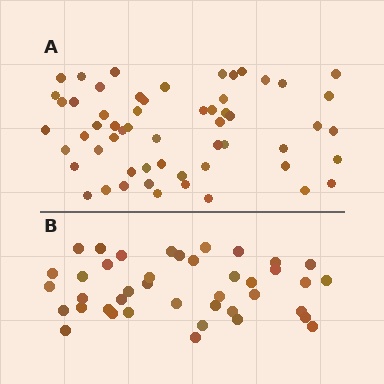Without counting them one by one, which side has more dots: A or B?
Region A (the top region) has more dots.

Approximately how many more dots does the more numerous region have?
Region A has approximately 15 more dots than region B.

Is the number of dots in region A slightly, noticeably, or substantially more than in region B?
Region A has noticeably more, but not dramatically so. The ratio is roughly 1.4 to 1.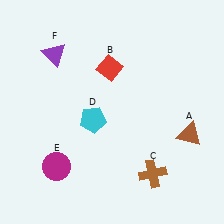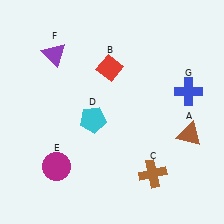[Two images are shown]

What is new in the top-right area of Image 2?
A blue cross (G) was added in the top-right area of Image 2.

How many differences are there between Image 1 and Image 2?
There is 1 difference between the two images.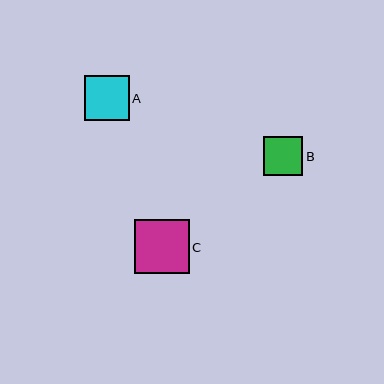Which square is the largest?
Square C is the largest with a size of approximately 54 pixels.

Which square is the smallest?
Square B is the smallest with a size of approximately 39 pixels.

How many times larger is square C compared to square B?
Square C is approximately 1.4 times the size of square B.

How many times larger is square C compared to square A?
Square C is approximately 1.2 times the size of square A.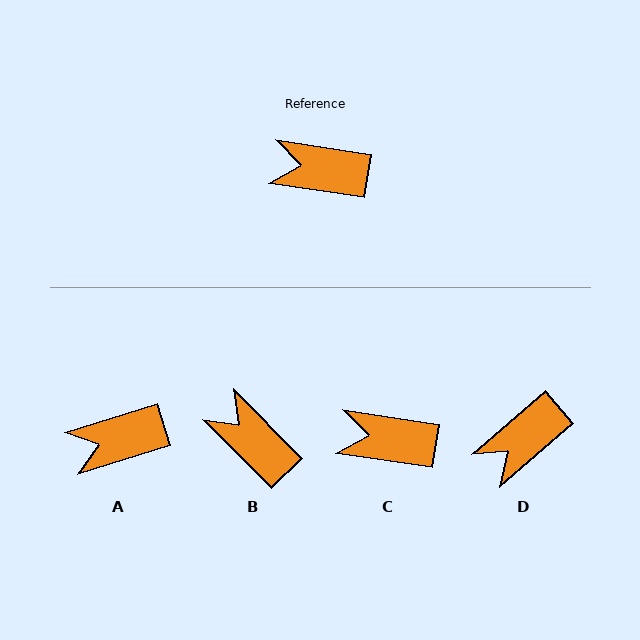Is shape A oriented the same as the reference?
No, it is off by about 26 degrees.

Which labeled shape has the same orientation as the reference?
C.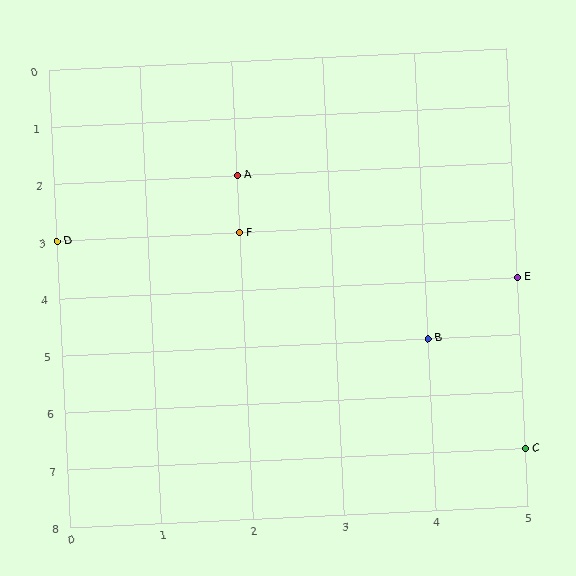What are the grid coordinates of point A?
Point A is at grid coordinates (2, 2).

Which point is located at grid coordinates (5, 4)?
Point E is at (5, 4).